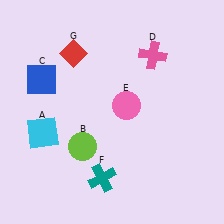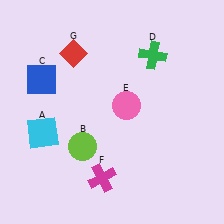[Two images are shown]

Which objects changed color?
D changed from pink to green. F changed from teal to magenta.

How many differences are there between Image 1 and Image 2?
There are 2 differences between the two images.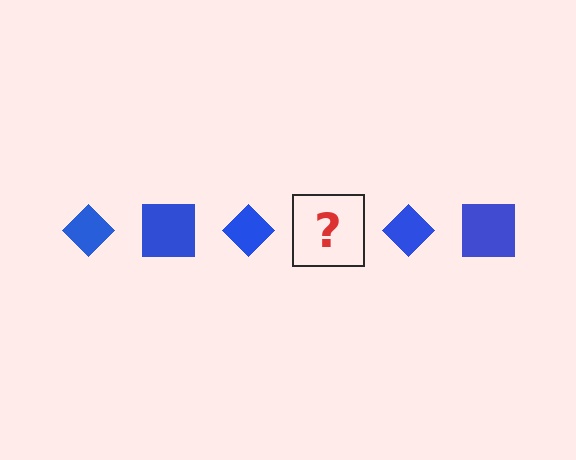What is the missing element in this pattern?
The missing element is a blue square.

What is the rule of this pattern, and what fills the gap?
The rule is that the pattern cycles through diamond, square shapes in blue. The gap should be filled with a blue square.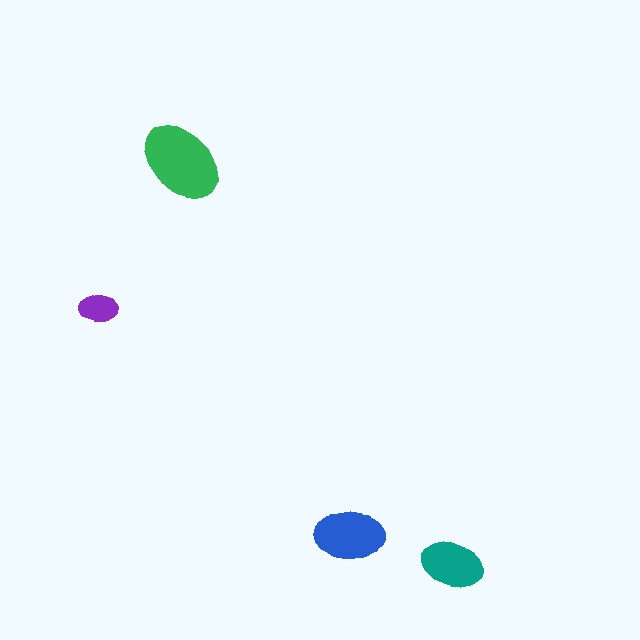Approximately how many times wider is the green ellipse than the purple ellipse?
About 2 times wider.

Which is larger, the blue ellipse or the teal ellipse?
The blue one.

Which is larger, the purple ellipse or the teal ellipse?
The teal one.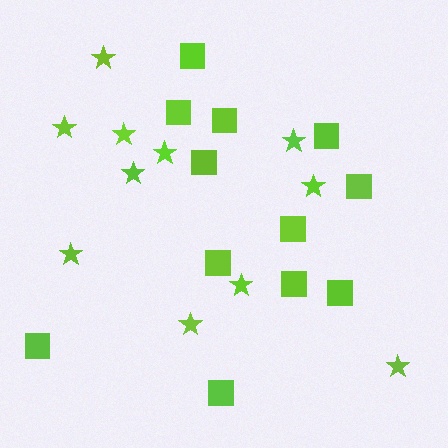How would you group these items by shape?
There are 2 groups: one group of stars (11) and one group of squares (12).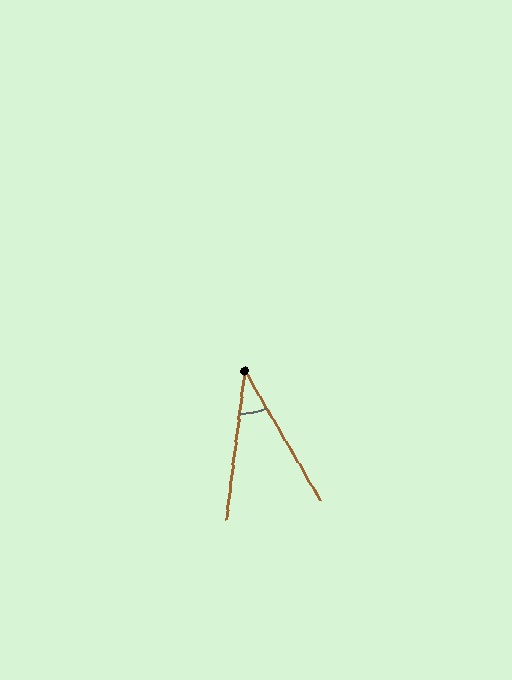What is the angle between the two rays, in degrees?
Approximately 37 degrees.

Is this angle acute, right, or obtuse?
It is acute.